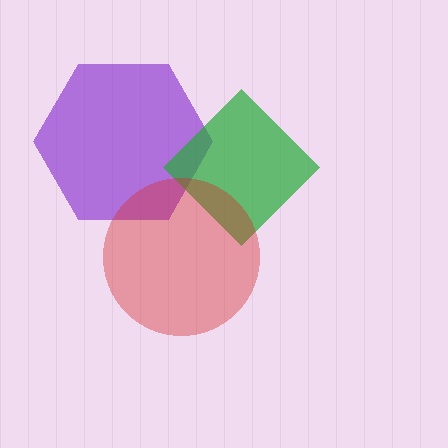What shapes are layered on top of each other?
The layered shapes are: a purple hexagon, a green diamond, a red circle.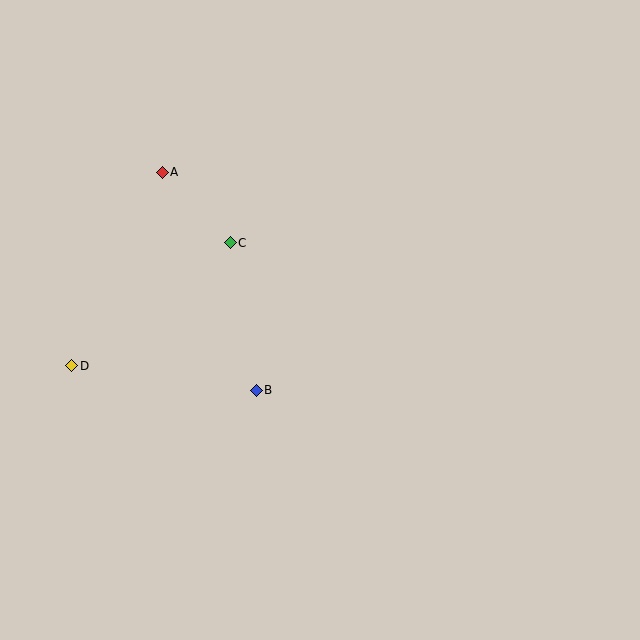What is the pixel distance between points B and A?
The distance between B and A is 237 pixels.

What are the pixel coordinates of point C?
Point C is at (230, 243).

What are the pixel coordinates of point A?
Point A is at (162, 172).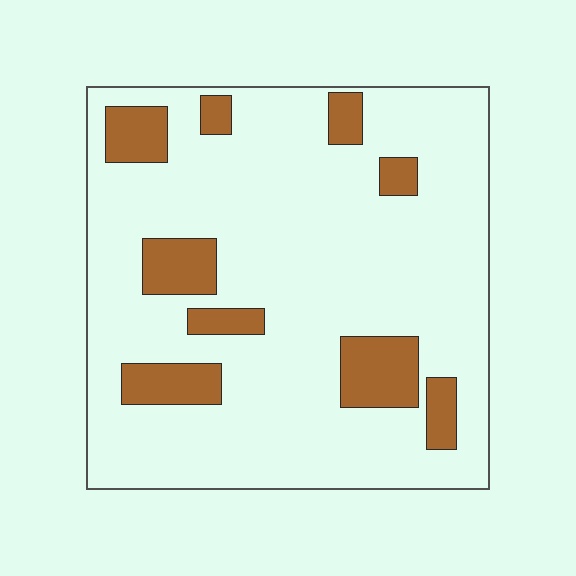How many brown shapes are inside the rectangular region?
9.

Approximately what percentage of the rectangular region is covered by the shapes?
Approximately 15%.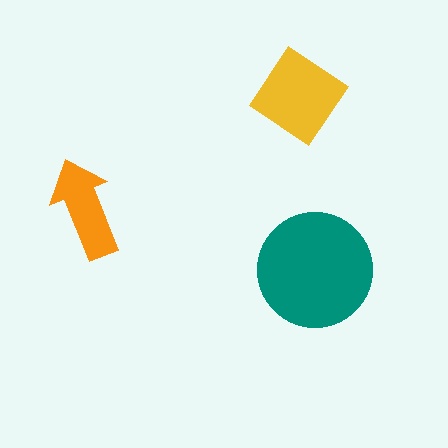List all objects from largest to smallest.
The teal circle, the yellow diamond, the orange arrow.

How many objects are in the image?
There are 3 objects in the image.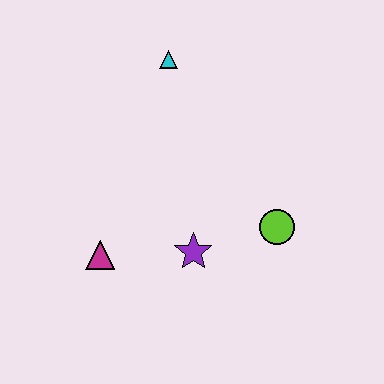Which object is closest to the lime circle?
The purple star is closest to the lime circle.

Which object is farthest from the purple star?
The cyan triangle is farthest from the purple star.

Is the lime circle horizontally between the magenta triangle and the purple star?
No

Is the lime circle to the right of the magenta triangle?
Yes